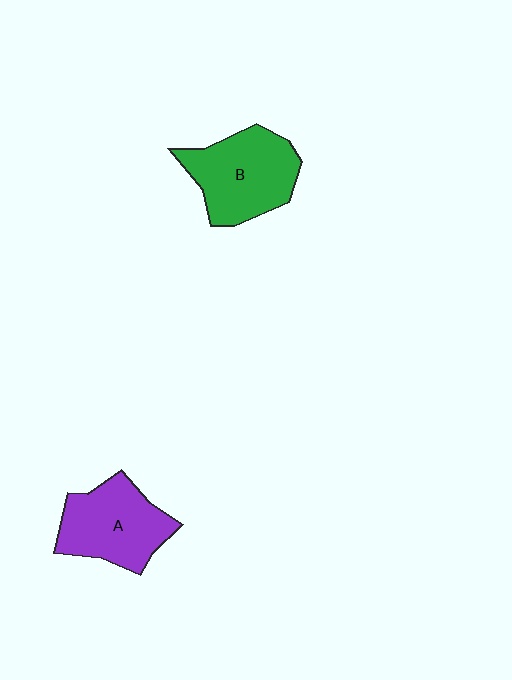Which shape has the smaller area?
Shape A (purple).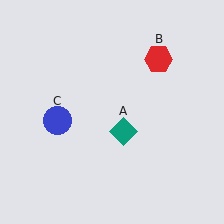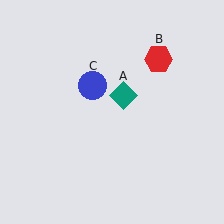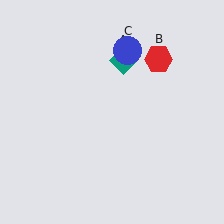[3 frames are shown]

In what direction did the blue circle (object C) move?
The blue circle (object C) moved up and to the right.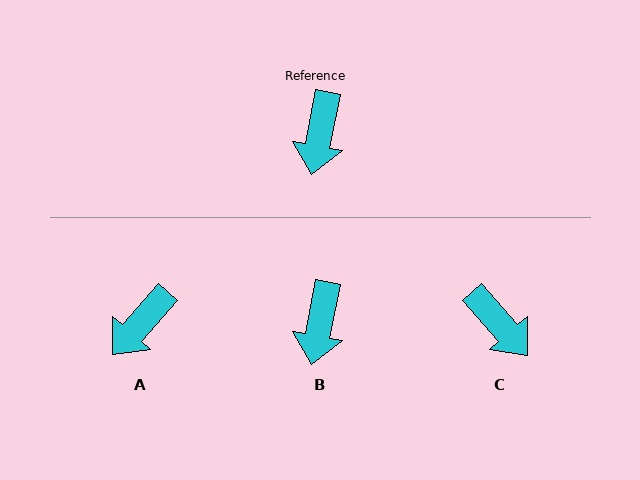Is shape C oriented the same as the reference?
No, it is off by about 52 degrees.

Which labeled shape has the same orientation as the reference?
B.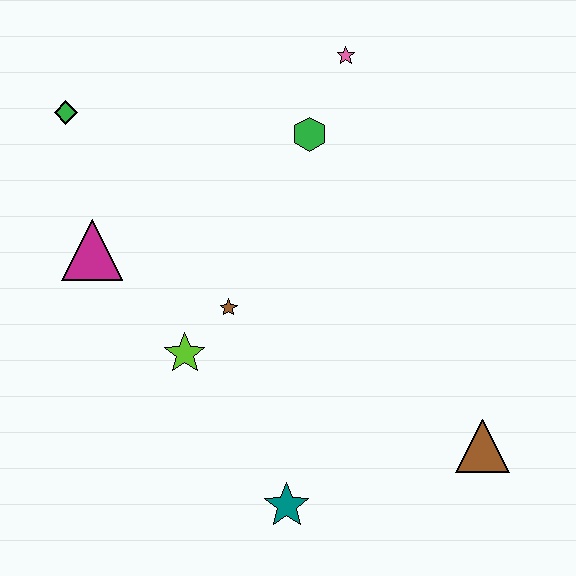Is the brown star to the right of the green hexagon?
No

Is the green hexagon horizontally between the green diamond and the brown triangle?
Yes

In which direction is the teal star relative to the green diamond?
The teal star is below the green diamond.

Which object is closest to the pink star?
The green hexagon is closest to the pink star.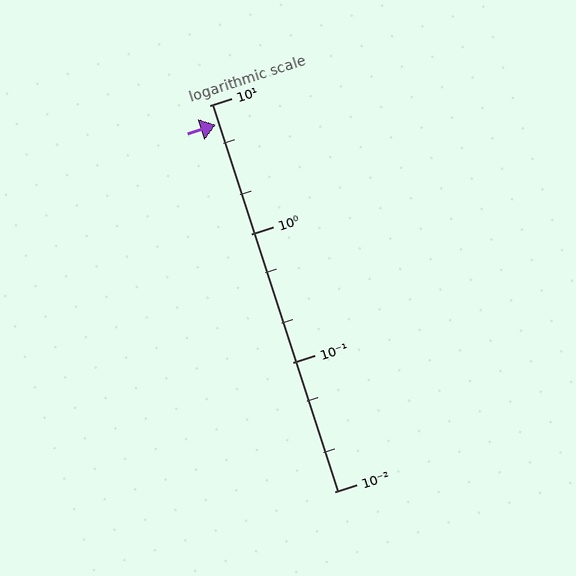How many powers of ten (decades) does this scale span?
The scale spans 3 decades, from 0.01 to 10.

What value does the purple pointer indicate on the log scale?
The pointer indicates approximately 7.1.